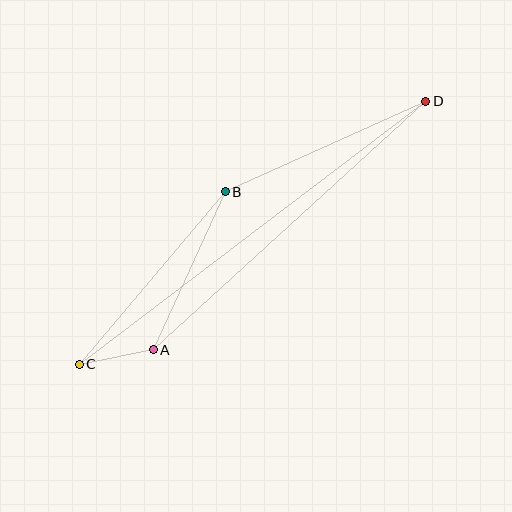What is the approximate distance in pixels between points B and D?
The distance between B and D is approximately 220 pixels.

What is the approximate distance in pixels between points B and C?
The distance between B and C is approximately 226 pixels.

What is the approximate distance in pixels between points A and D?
The distance between A and D is approximately 369 pixels.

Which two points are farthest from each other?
Points C and D are farthest from each other.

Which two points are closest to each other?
Points A and C are closest to each other.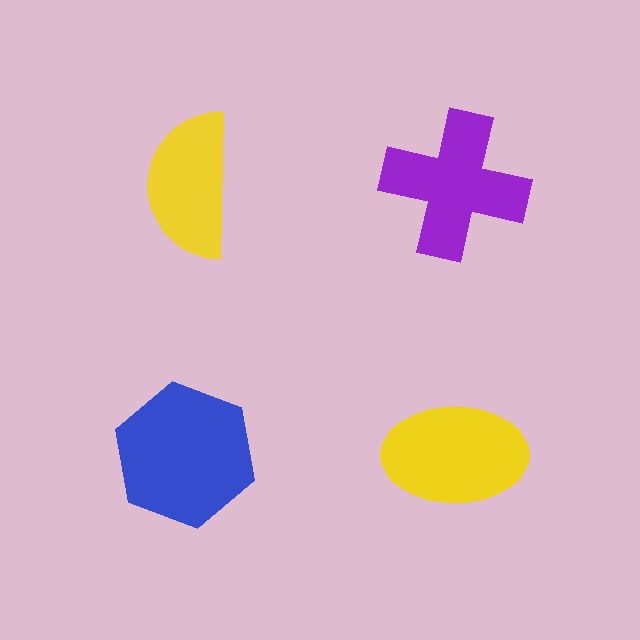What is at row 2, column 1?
A blue hexagon.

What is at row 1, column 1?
A yellow semicircle.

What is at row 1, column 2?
A purple cross.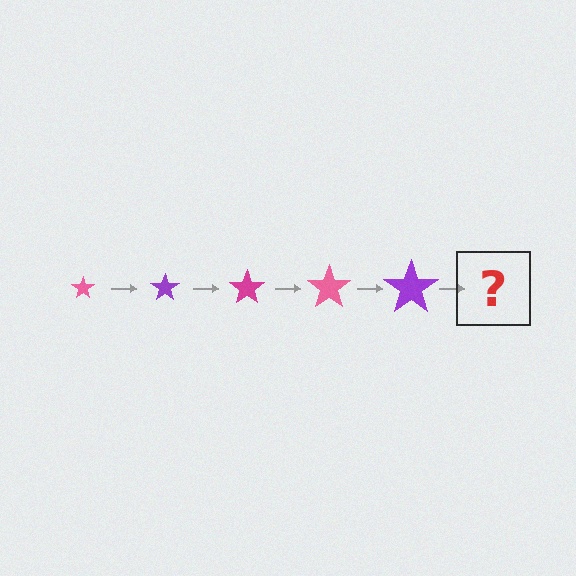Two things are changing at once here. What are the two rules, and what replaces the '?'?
The two rules are that the star grows larger each step and the color cycles through pink, purple, and magenta. The '?' should be a magenta star, larger than the previous one.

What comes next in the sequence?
The next element should be a magenta star, larger than the previous one.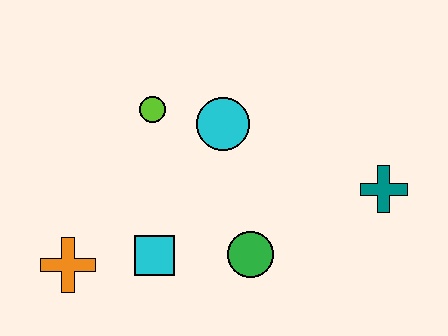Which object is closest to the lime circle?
The cyan circle is closest to the lime circle.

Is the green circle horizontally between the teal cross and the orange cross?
Yes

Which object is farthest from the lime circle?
The teal cross is farthest from the lime circle.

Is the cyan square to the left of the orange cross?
No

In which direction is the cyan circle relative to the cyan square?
The cyan circle is above the cyan square.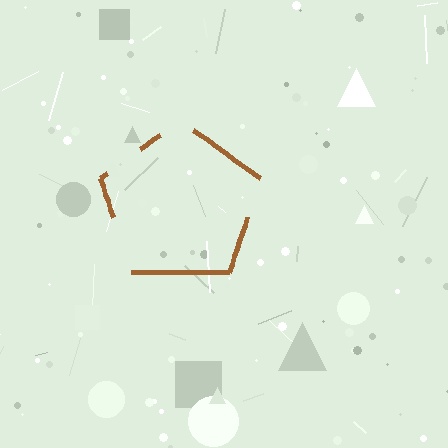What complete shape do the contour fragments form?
The contour fragments form a pentagon.